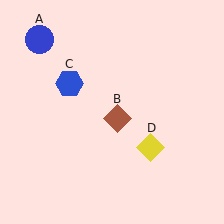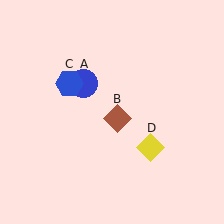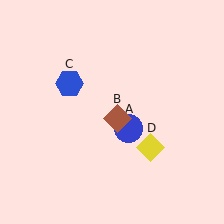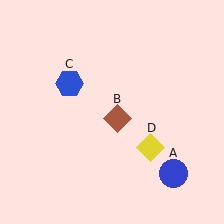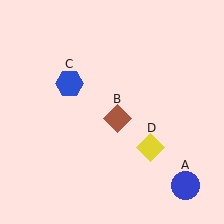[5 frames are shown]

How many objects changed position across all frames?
1 object changed position: blue circle (object A).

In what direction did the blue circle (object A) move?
The blue circle (object A) moved down and to the right.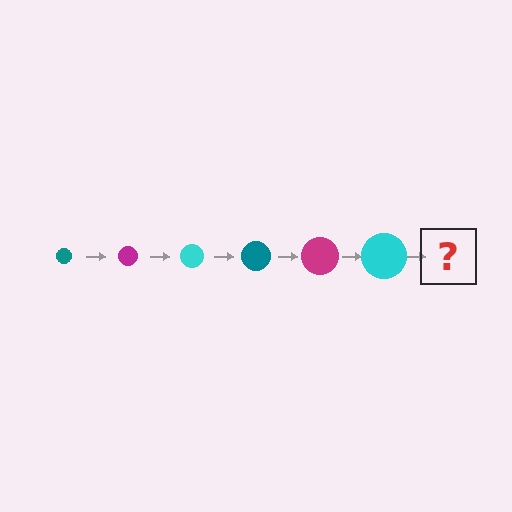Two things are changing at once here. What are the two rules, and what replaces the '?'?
The two rules are that the circle grows larger each step and the color cycles through teal, magenta, and cyan. The '?' should be a teal circle, larger than the previous one.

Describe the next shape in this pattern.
It should be a teal circle, larger than the previous one.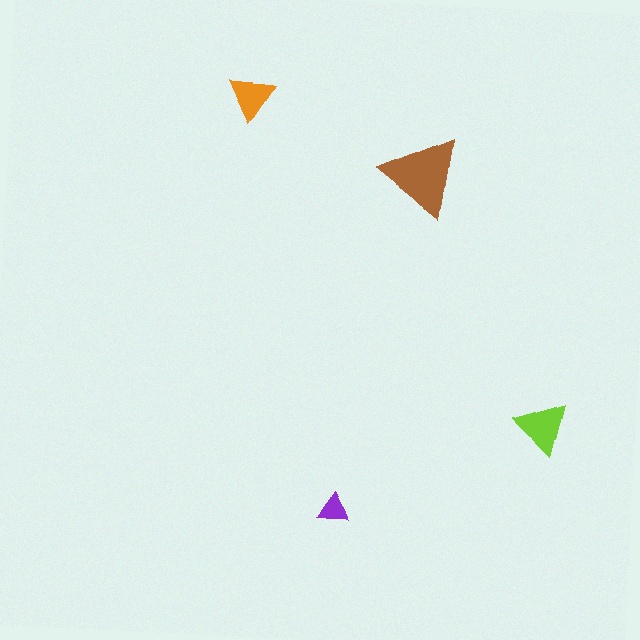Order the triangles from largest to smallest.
the brown one, the lime one, the orange one, the purple one.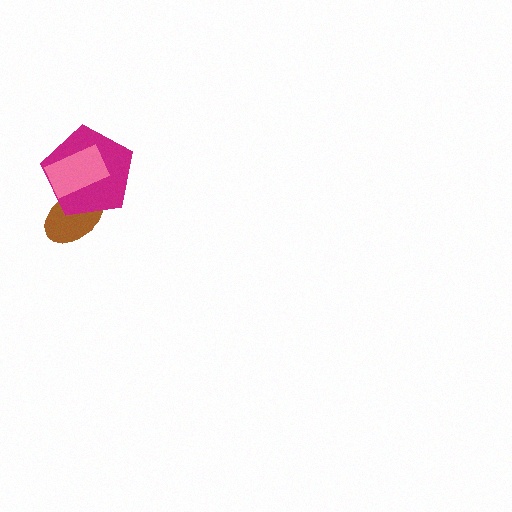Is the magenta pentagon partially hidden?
Yes, it is partially covered by another shape.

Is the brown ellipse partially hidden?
Yes, it is partially covered by another shape.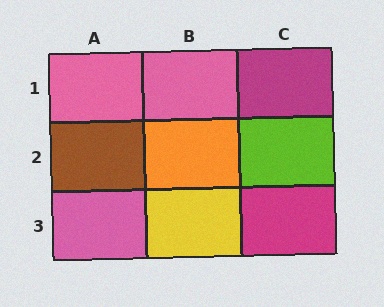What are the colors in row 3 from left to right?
Pink, yellow, magenta.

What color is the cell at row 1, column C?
Magenta.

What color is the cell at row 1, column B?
Pink.